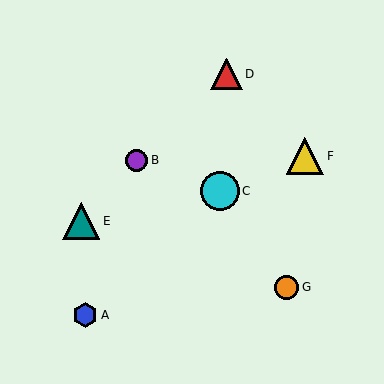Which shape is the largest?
The cyan circle (labeled C) is the largest.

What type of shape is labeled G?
Shape G is an orange circle.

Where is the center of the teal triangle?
The center of the teal triangle is at (81, 221).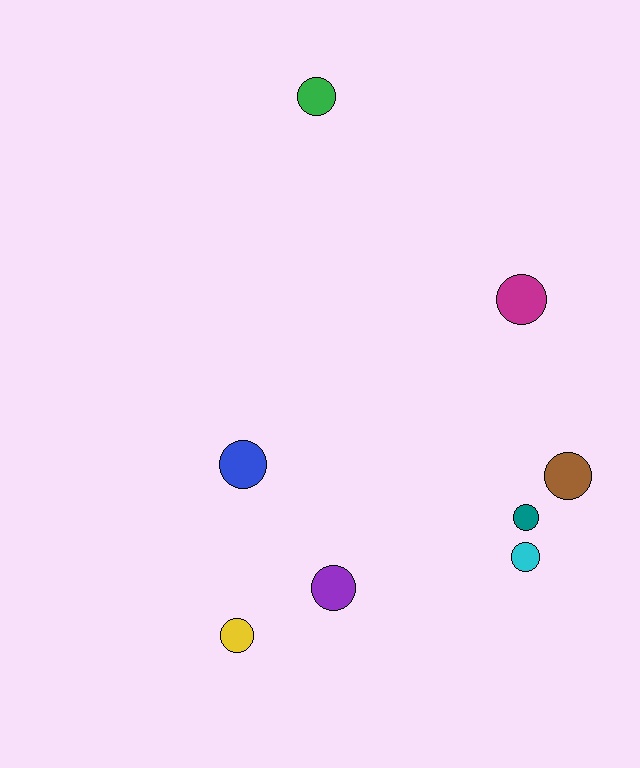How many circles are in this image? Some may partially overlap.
There are 8 circles.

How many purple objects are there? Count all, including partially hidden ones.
There is 1 purple object.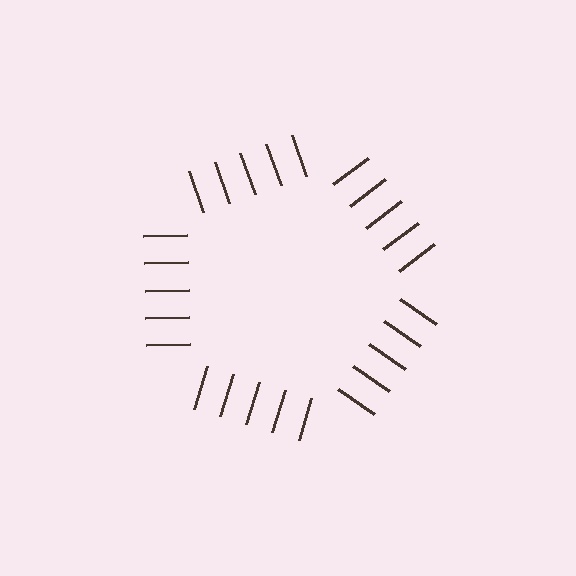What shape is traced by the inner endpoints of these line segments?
An illusory pentagon — the line segments terminate on its edges but no continuous stroke is drawn.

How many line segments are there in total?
25 — 5 along each of the 5 edges.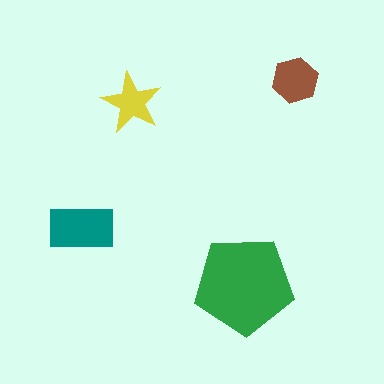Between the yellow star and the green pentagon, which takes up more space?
The green pentagon.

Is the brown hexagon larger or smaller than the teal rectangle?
Smaller.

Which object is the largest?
The green pentagon.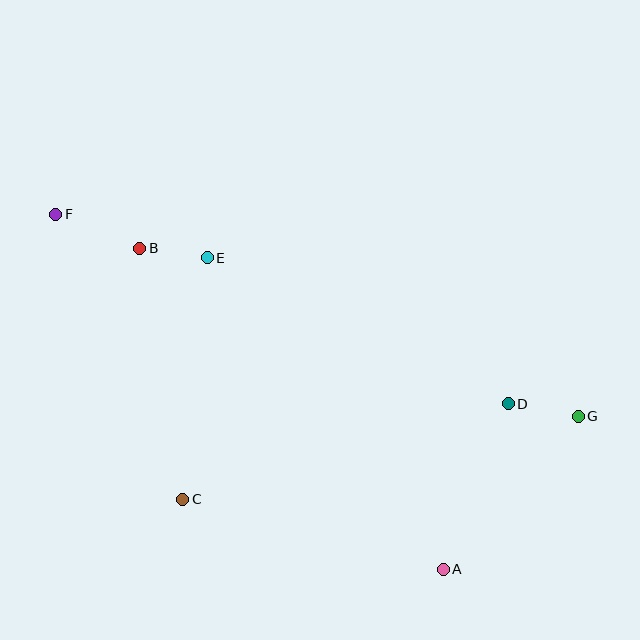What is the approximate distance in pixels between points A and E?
The distance between A and E is approximately 391 pixels.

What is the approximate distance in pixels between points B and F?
The distance between B and F is approximately 91 pixels.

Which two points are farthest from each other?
Points F and G are farthest from each other.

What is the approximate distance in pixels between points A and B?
The distance between A and B is approximately 442 pixels.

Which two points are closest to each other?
Points B and E are closest to each other.